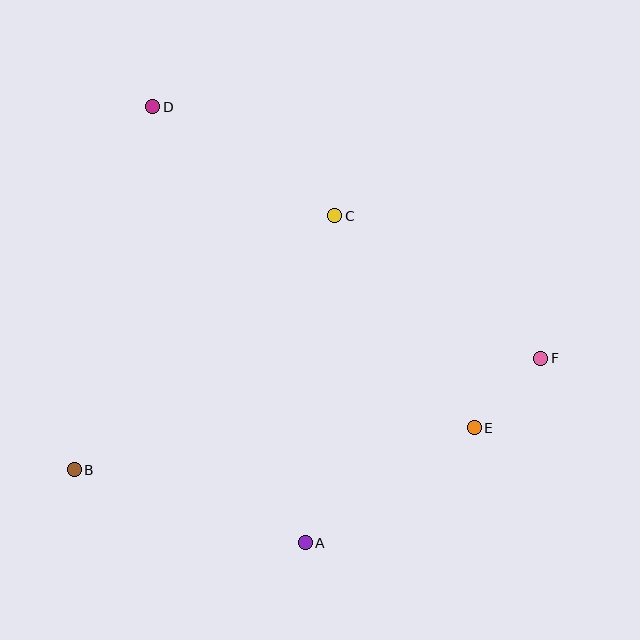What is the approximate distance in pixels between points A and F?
The distance between A and F is approximately 299 pixels.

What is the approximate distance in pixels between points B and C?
The distance between B and C is approximately 364 pixels.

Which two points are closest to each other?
Points E and F are closest to each other.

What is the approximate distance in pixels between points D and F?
The distance between D and F is approximately 462 pixels.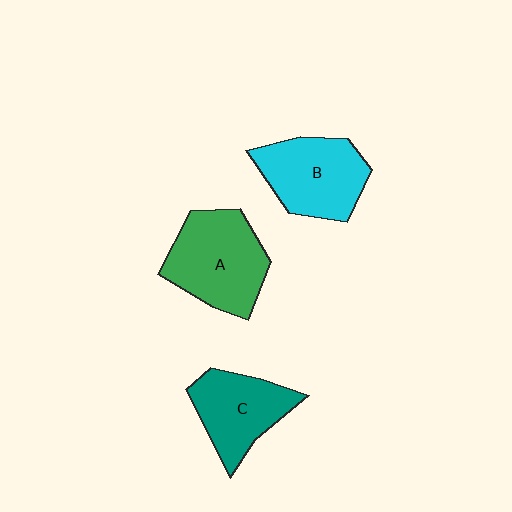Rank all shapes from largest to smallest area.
From largest to smallest: A (green), B (cyan), C (teal).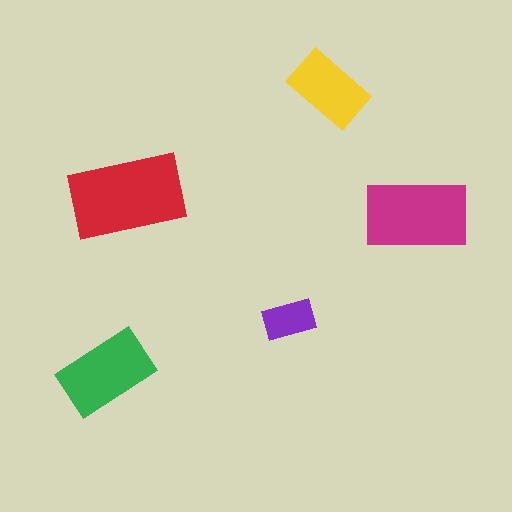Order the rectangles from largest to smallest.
the red one, the magenta one, the green one, the yellow one, the purple one.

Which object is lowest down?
The green rectangle is bottommost.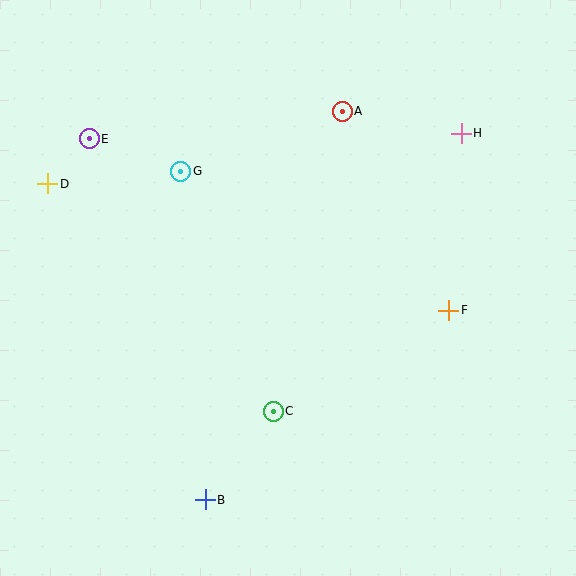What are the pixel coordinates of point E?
Point E is at (89, 139).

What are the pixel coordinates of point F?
Point F is at (449, 310).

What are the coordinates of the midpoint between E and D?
The midpoint between E and D is at (69, 161).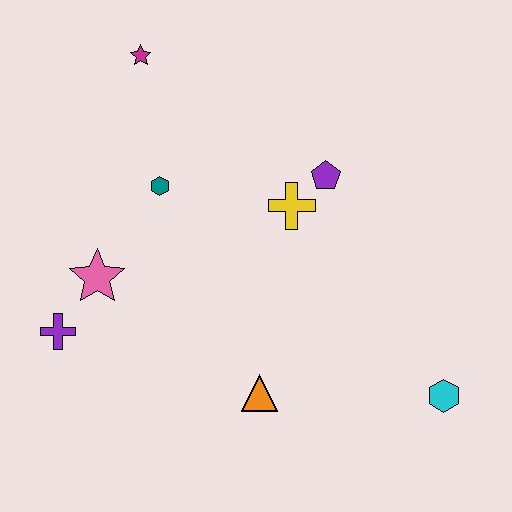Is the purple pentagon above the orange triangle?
Yes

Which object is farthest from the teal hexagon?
The cyan hexagon is farthest from the teal hexagon.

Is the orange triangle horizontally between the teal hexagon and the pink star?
No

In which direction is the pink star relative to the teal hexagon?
The pink star is below the teal hexagon.